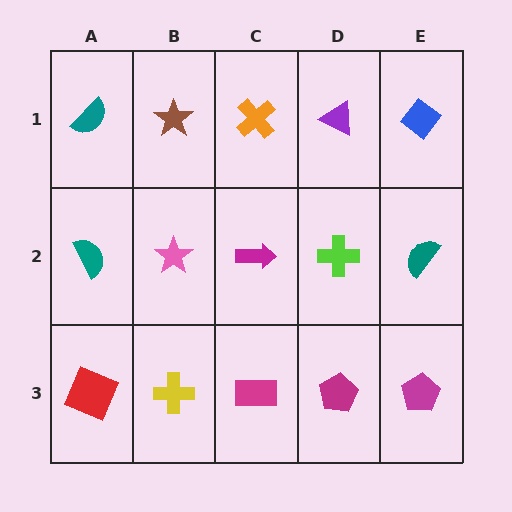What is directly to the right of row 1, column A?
A brown star.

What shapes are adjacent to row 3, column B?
A pink star (row 2, column B), a red square (row 3, column A), a magenta rectangle (row 3, column C).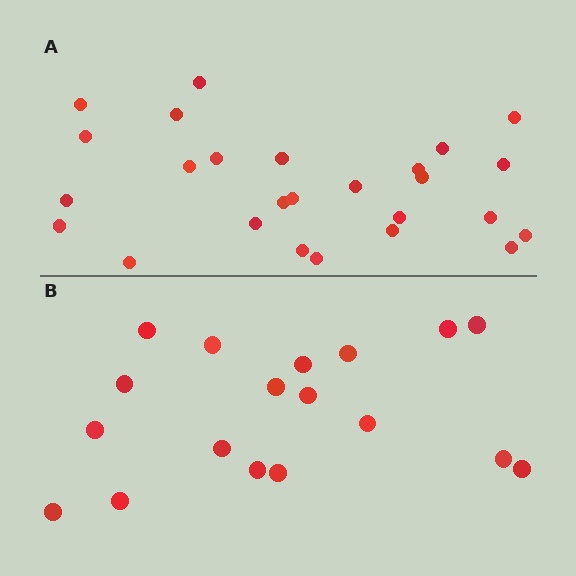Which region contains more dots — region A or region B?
Region A (the top region) has more dots.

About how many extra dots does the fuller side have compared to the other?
Region A has roughly 8 or so more dots than region B.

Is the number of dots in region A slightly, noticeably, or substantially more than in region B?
Region A has noticeably more, but not dramatically so. The ratio is roughly 1.4 to 1.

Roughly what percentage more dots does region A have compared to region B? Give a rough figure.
About 45% more.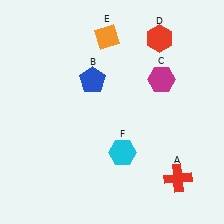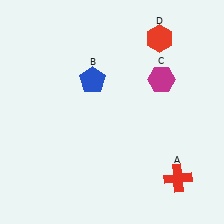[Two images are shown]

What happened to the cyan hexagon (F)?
The cyan hexagon (F) was removed in Image 2. It was in the bottom-right area of Image 1.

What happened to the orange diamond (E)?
The orange diamond (E) was removed in Image 2. It was in the top-left area of Image 1.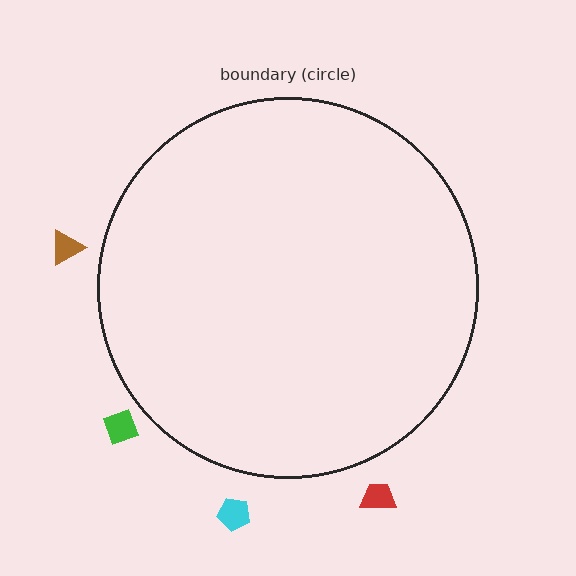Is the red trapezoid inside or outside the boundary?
Outside.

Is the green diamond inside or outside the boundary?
Outside.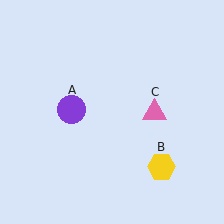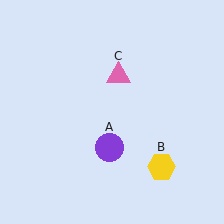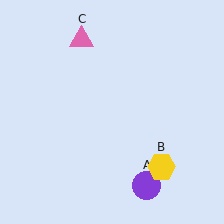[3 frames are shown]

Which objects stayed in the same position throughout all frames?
Yellow hexagon (object B) remained stationary.